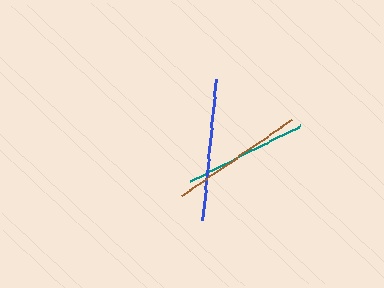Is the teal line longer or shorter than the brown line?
The brown line is longer than the teal line.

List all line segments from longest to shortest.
From longest to shortest: blue, brown, teal.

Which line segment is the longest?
The blue line is the longest at approximately 141 pixels.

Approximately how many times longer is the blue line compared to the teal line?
The blue line is approximately 1.1 times the length of the teal line.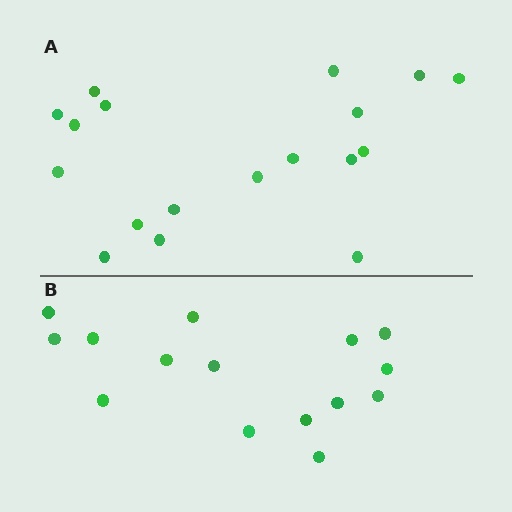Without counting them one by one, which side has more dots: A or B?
Region A (the top region) has more dots.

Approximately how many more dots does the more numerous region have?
Region A has just a few more — roughly 2 or 3 more dots than region B.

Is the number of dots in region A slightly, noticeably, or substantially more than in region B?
Region A has only slightly more — the two regions are fairly close. The ratio is roughly 1.2 to 1.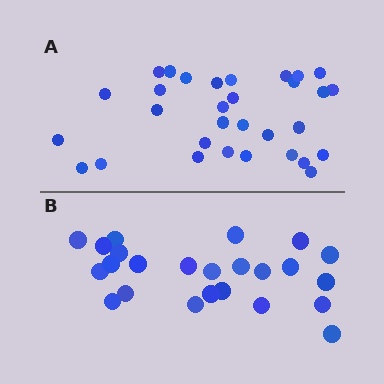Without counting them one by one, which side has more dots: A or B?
Region A (the top region) has more dots.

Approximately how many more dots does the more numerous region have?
Region A has roughly 8 or so more dots than region B.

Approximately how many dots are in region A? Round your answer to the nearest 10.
About 30 dots. (The exact count is 31, which rounds to 30.)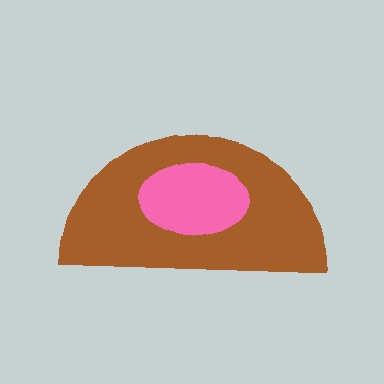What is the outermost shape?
The brown semicircle.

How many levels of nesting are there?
2.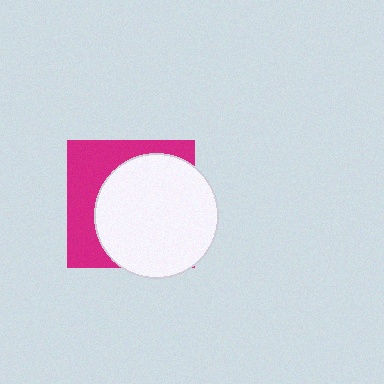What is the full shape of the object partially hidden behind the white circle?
The partially hidden object is a magenta square.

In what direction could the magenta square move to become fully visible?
The magenta square could move toward the upper-left. That would shift it out from behind the white circle entirely.